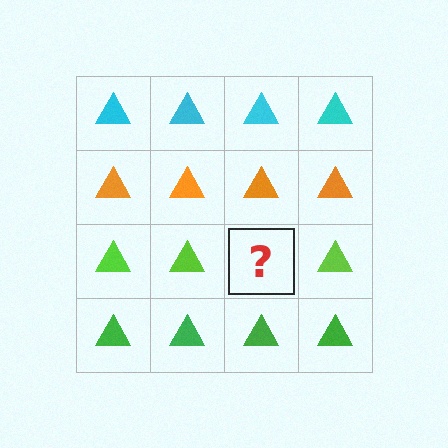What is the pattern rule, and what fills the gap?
The rule is that each row has a consistent color. The gap should be filled with a lime triangle.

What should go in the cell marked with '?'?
The missing cell should contain a lime triangle.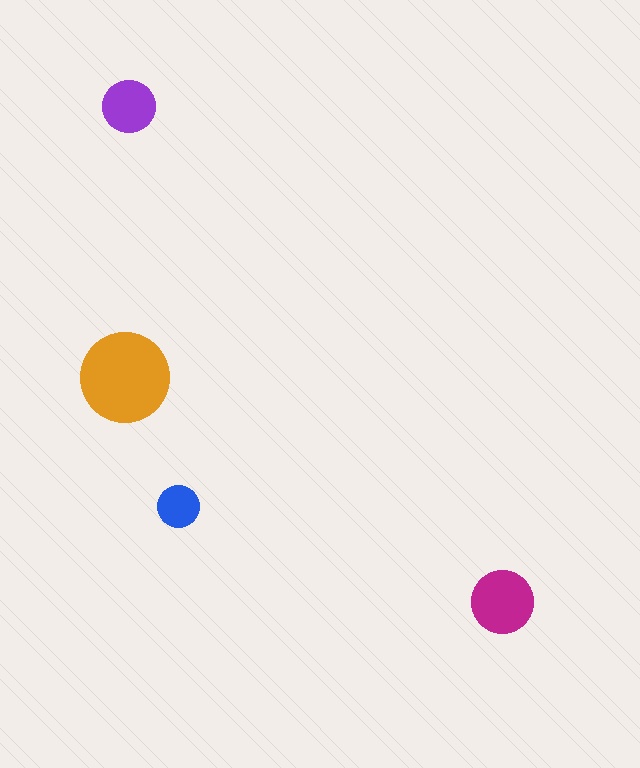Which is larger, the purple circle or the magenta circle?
The magenta one.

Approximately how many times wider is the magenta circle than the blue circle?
About 1.5 times wider.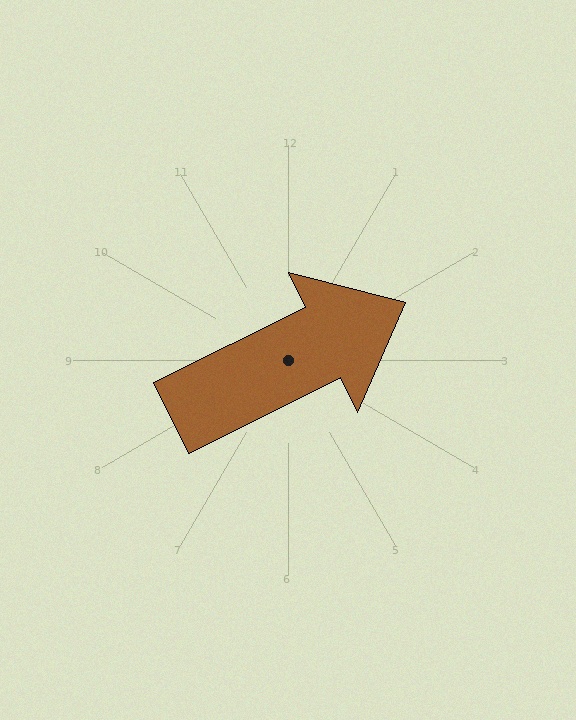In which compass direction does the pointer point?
Northeast.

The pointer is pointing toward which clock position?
Roughly 2 o'clock.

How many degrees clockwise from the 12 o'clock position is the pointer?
Approximately 64 degrees.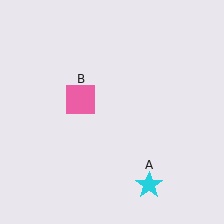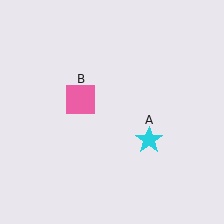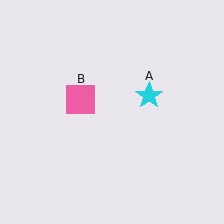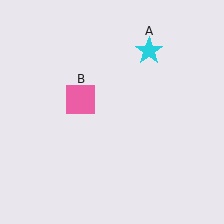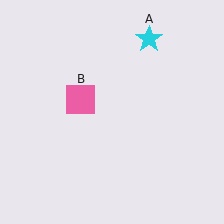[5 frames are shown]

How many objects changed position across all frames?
1 object changed position: cyan star (object A).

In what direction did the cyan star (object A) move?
The cyan star (object A) moved up.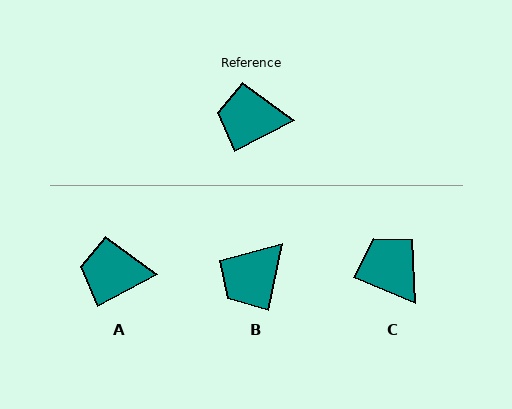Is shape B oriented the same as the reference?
No, it is off by about 51 degrees.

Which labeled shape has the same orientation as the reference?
A.